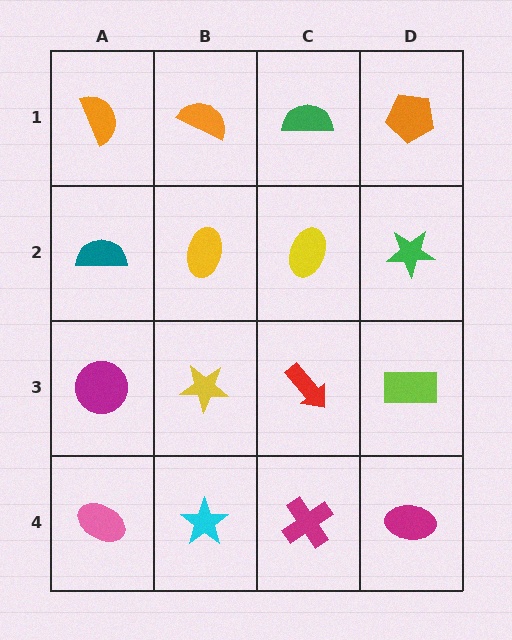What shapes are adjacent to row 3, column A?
A teal semicircle (row 2, column A), a pink ellipse (row 4, column A), a yellow star (row 3, column B).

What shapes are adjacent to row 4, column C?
A red arrow (row 3, column C), a cyan star (row 4, column B), a magenta ellipse (row 4, column D).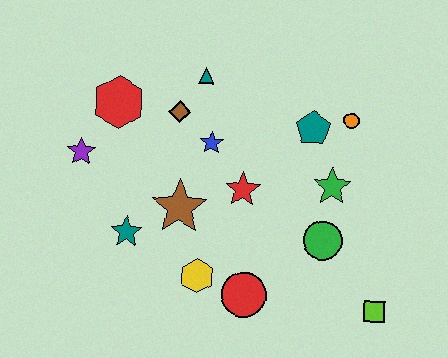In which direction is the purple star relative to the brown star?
The purple star is to the left of the brown star.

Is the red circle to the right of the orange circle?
No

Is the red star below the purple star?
Yes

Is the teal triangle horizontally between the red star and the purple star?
Yes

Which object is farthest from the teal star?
The lime square is farthest from the teal star.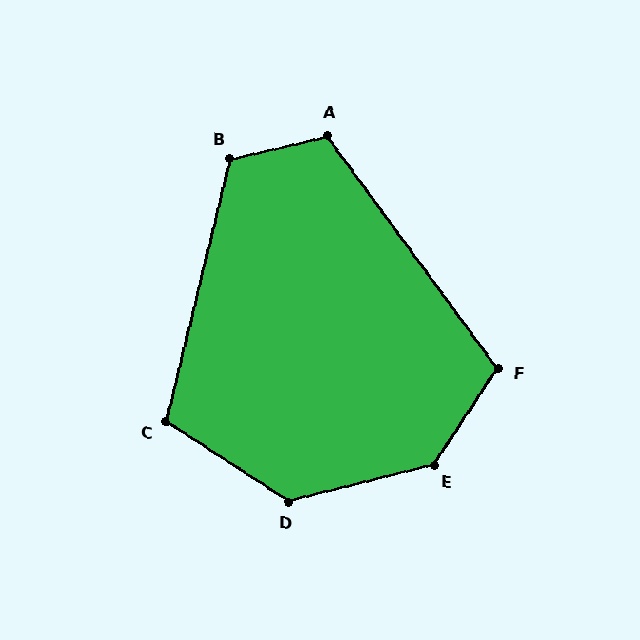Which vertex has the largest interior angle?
E, at approximately 138 degrees.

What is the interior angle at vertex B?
Approximately 117 degrees (obtuse).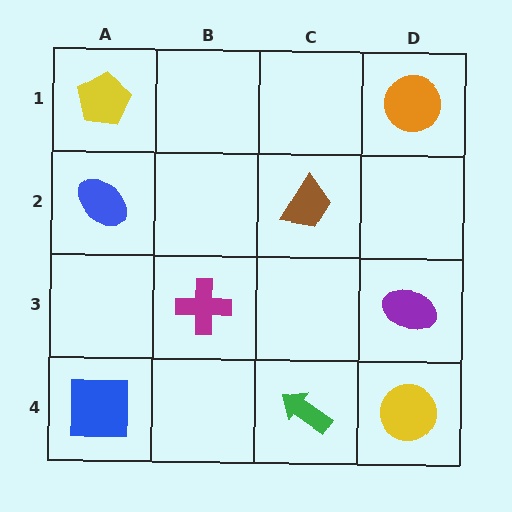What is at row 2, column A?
A blue ellipse.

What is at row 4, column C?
A green arrow.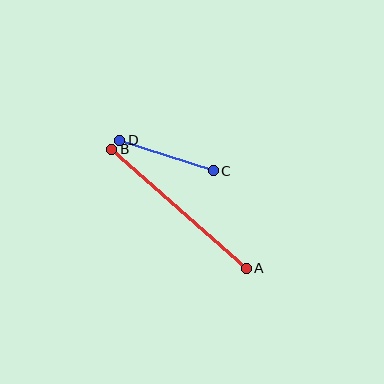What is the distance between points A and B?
The distance is approximately 180 pixels.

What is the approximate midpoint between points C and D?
The midpoint is at approximately (167, 155) pixels.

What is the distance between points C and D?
The distance is approximately 98 pixels.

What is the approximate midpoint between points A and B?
The midpoint is at approximately (179, 209) pixels.